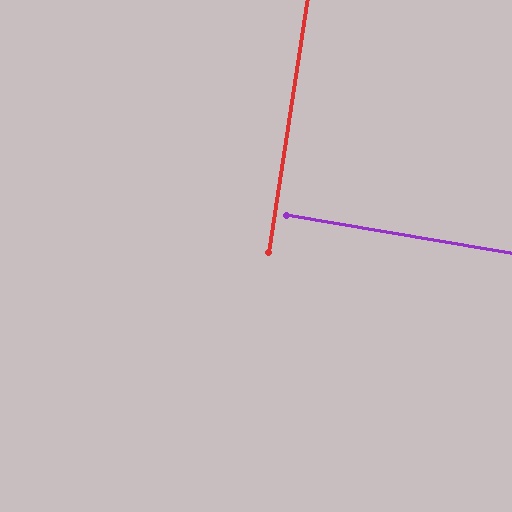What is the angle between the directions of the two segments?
Approximately 89 degrees.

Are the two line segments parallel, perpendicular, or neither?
Perpendicular — they meet at approximately 89°.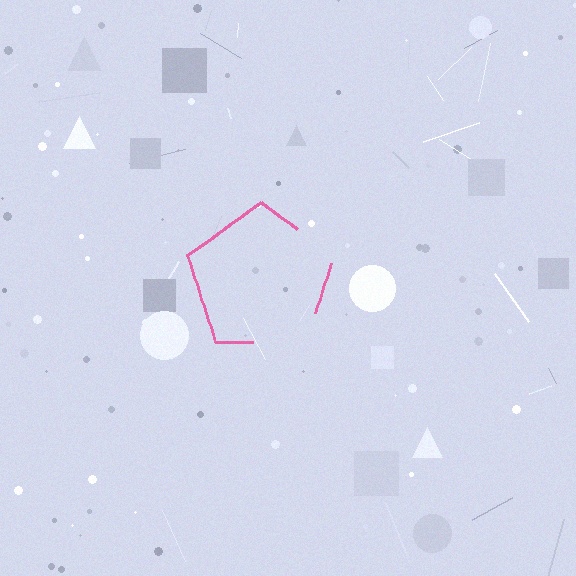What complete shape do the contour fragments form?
The contour fragments form a pentagon.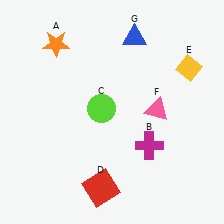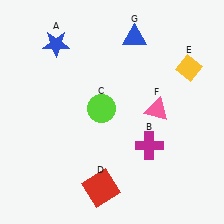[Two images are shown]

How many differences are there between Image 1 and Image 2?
There is 1 difference between the two images.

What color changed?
The star (A) changed from orange in Image 1 to blue in Image 2.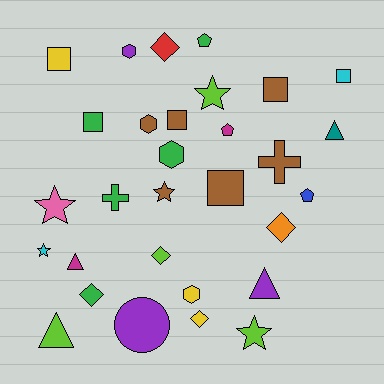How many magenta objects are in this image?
There are 2 magenta objects.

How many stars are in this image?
There are 5 stars.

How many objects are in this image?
There are 30 objects.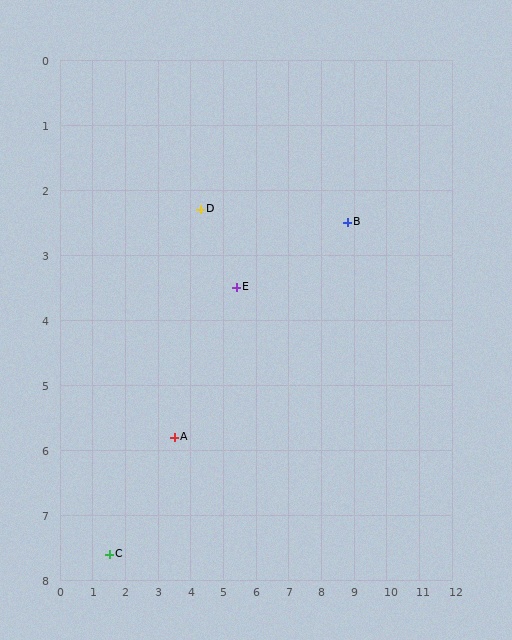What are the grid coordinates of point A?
Point A is at approximately (3.5, 5.8).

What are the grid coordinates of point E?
Point E is at approximately (5.4, 3.5).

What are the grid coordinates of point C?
Point C is at approximately (1.5, 7.6).